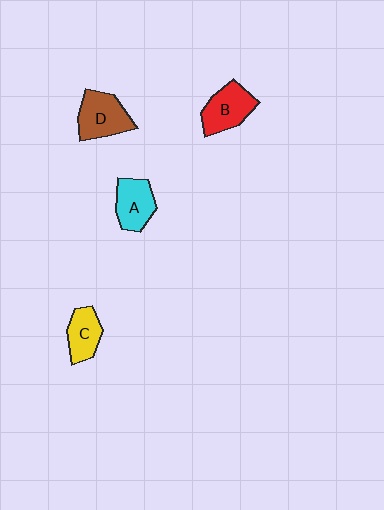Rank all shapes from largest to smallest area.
From largest to smallest: D (brown), B (red), A (cyan), C (yellow).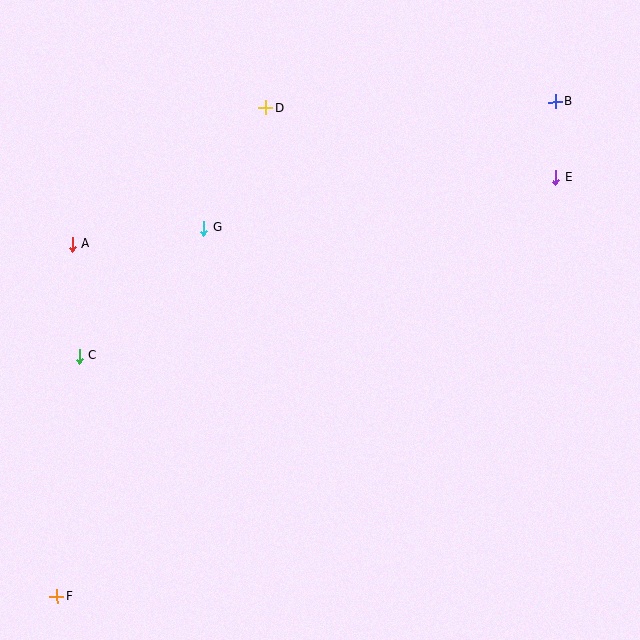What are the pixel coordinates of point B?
Point B is at (555, 102).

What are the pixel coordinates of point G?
Point G is at (204, 228).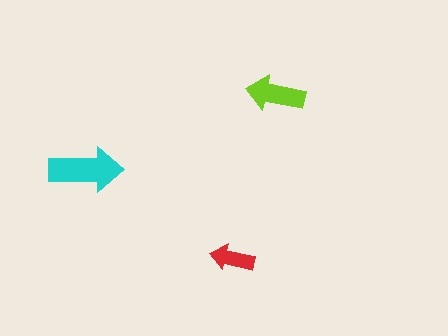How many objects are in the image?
There are 3 objects in the image.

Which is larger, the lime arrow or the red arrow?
The lime one.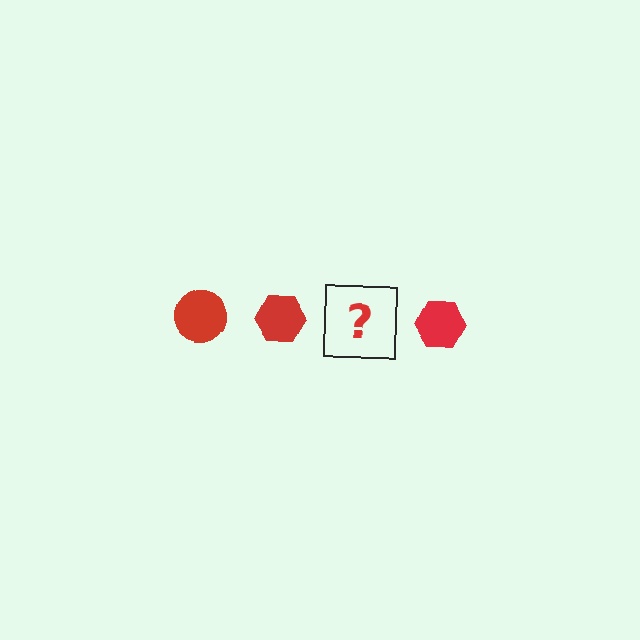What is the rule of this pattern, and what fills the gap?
The rule is that the pattern cycles through circle, hexagon shapes in red. The gap should be filled with a red circle.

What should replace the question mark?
The question mark should be replaced with a red circle.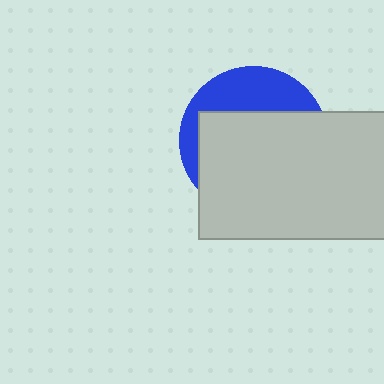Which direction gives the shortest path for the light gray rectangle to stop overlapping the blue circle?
Moving down gives the shortest separation.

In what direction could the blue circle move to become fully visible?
The blue circle could move up. That would shift it out from behind the light gray rectangle entirely.